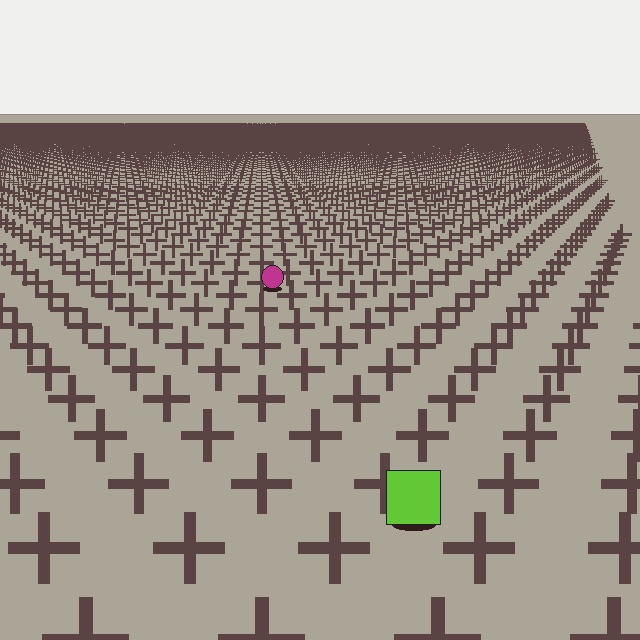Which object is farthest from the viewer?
The magenta circle is farthest from the viewer. It appears smaller and the ground texture around it is denser.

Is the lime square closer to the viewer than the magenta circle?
Yes. The lime square is closer — you can tell from the texture gradient: the ground texture is coarser near it.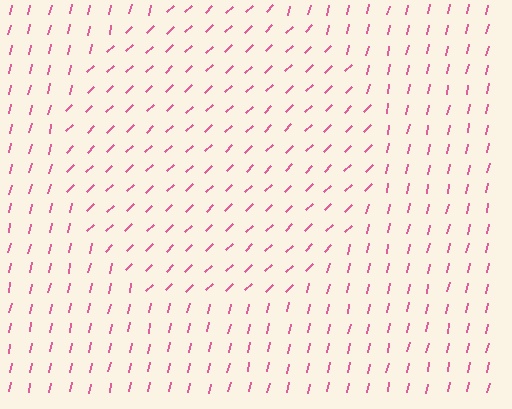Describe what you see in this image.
The image is filled with small pink line segments. A circle region in the image has lines oriented differently from the surrounding lines, creating a visible texture boundary.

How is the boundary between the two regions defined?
The boundary is defined purely by a change in line orientation (approximately 33 degrees difference). All lines are the same color and thickness.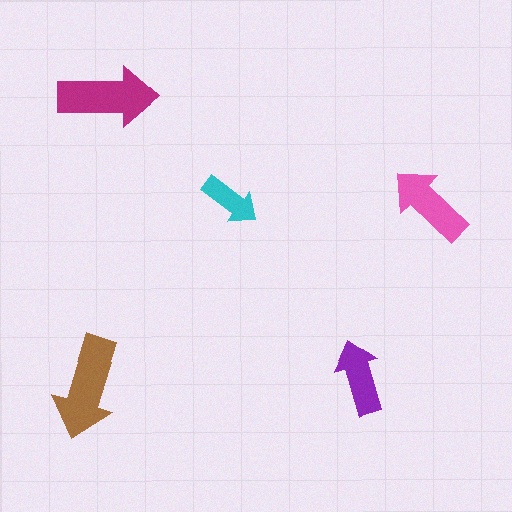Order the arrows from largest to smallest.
the brown one, the magenta one, the pink one, the purple one, the cyan one.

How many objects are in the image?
There are 5 objects in the image.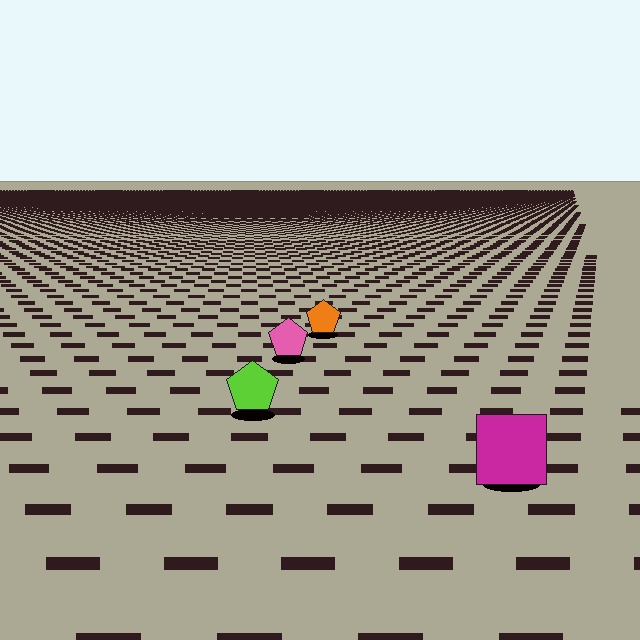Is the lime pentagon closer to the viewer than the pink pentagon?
Yes. The lime pentagon is closer — you can tell from the texture gradient: the ground texture is coarser near it.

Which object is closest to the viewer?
The magenta square is closest. The texture marks near it are larger and more spread out.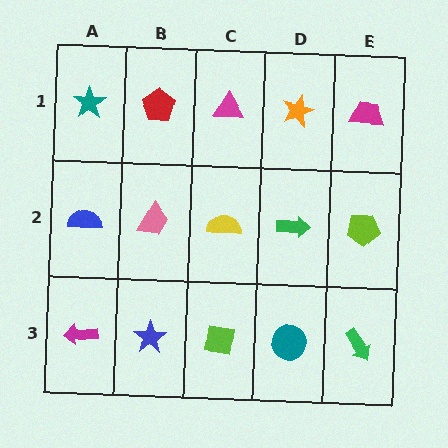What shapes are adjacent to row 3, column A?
A blue semicircle (row 2, column A), a blue star (row 3, column B).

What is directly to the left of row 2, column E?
A green arrow.